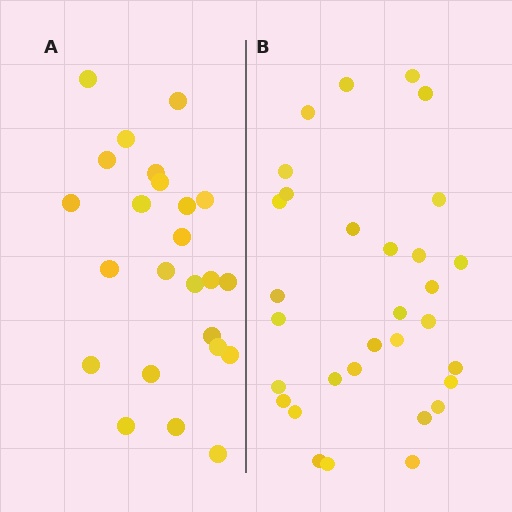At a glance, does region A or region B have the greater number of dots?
Region B (the right region) has more dots.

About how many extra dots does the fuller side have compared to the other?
Region B has roughly 8 or so more dots than region A.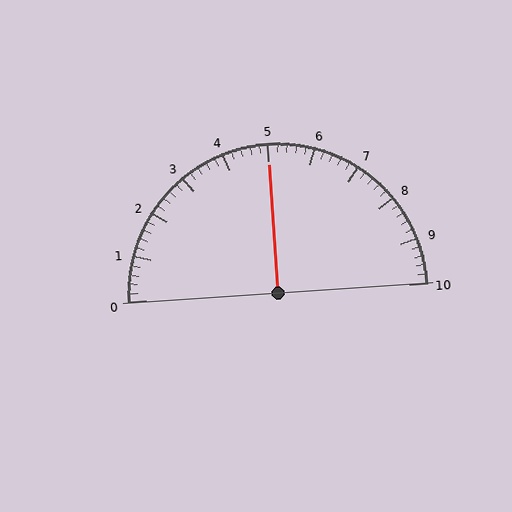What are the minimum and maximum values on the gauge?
The gauge ranges from 0 to 10.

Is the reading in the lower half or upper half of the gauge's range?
The reading is in the upper half of the range (0 to 10).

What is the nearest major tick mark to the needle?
The nearest major tick mark is 5.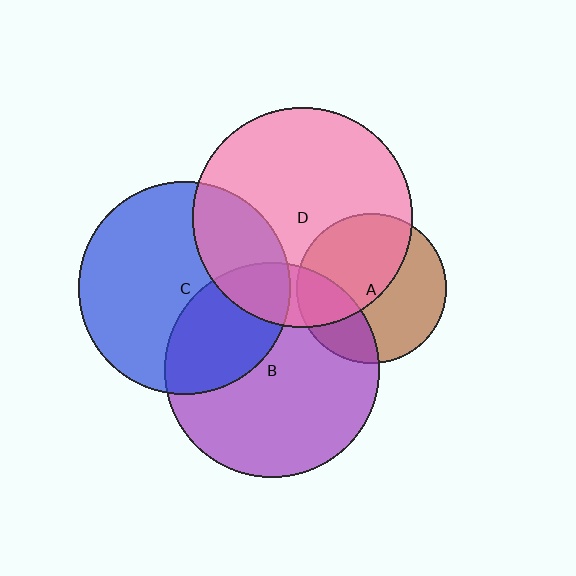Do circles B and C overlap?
Yes.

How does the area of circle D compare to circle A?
Approximately 2.2 times.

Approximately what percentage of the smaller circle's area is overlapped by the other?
Approximately 35%.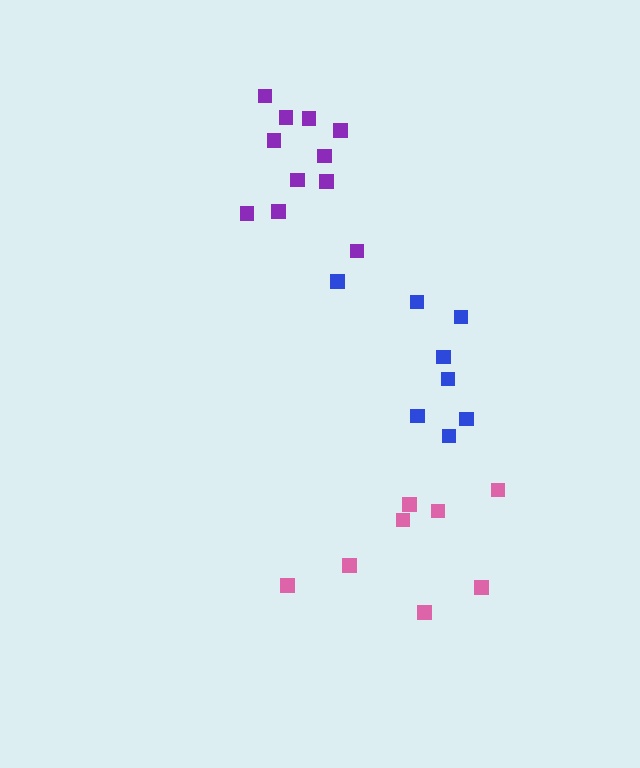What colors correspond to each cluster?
The clusters are colored: blue, purple, pink.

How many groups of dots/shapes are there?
There are 3 groups.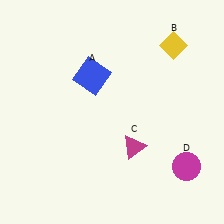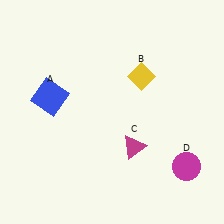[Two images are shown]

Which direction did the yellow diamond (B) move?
The yellow diamond (B) moved left.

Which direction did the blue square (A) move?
The blue square (A) moved left.